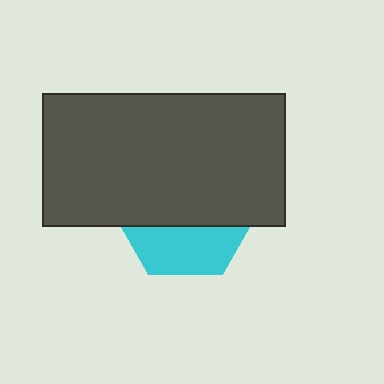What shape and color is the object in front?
The object in front is a dark gray rectangle.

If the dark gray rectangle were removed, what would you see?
You would see the complete cyan hexagon.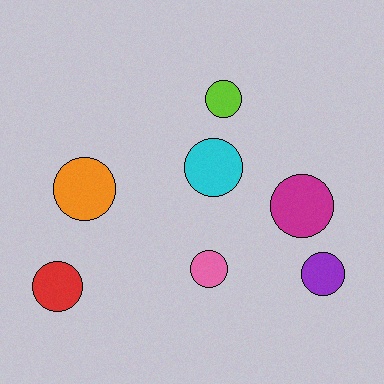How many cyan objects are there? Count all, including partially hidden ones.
There is 1 cyan object.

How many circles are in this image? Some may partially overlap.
There are 7 circles.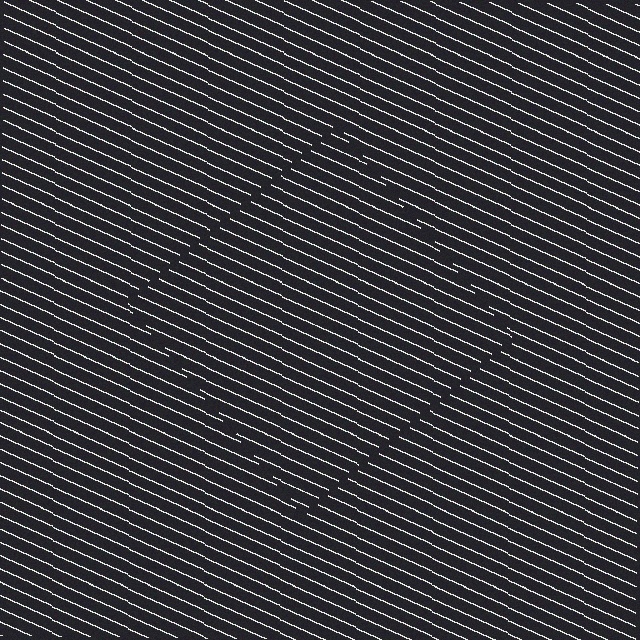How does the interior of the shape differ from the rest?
The interior of the shape contains the same grating, shifted by half a period — the contour is defined by the phase discontinuity where line-ends from the inner and outer gratings abut.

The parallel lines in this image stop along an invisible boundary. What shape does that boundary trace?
An illusory square. The interior of the shape contains the same grating, shifted by half a period — the contour is defined by the phase discontinuity where line-ends from the inner and outer gratings abut.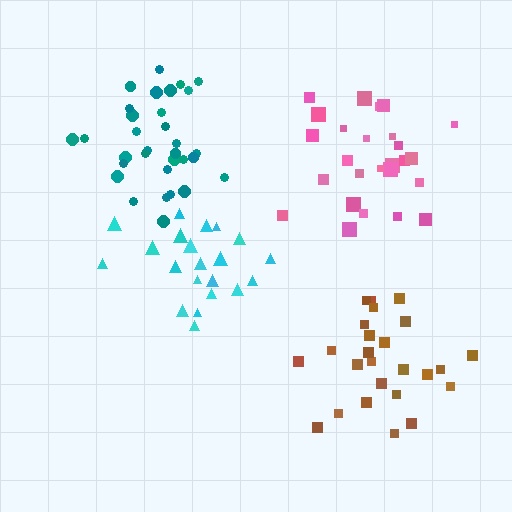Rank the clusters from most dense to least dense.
teal, brown, cyan, pink.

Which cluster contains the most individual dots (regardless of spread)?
Teal (33).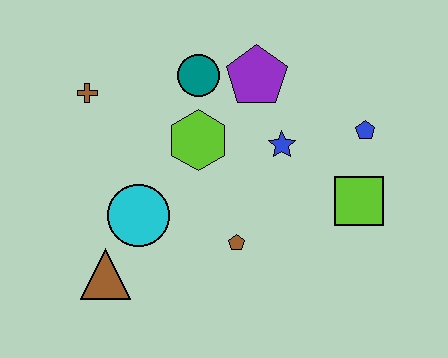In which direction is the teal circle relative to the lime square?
The teal circle is to the left of the lime square.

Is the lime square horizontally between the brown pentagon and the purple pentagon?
No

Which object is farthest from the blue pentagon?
The brown triangle is farthest from the blue pentagon.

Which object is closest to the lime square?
The blue pentagon is closest to the lime square.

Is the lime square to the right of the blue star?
Yes